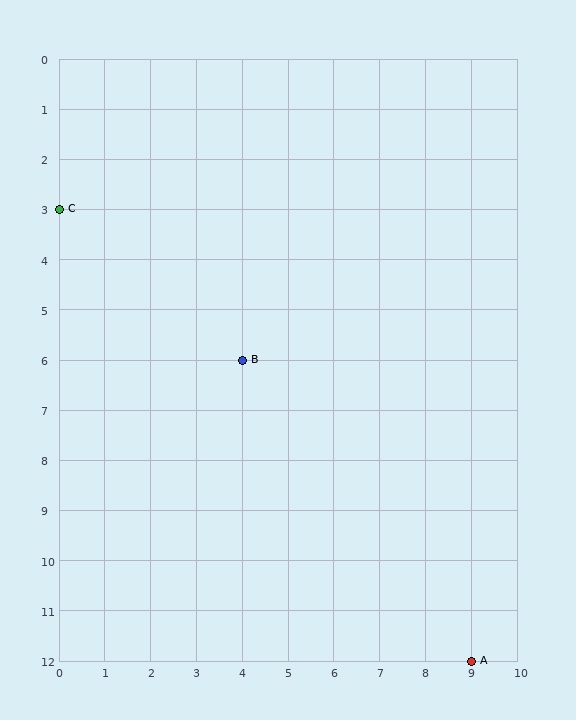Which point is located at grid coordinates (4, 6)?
Point B is at (4, 6).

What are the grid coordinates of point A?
Point A is at grid coordinates (9, 12).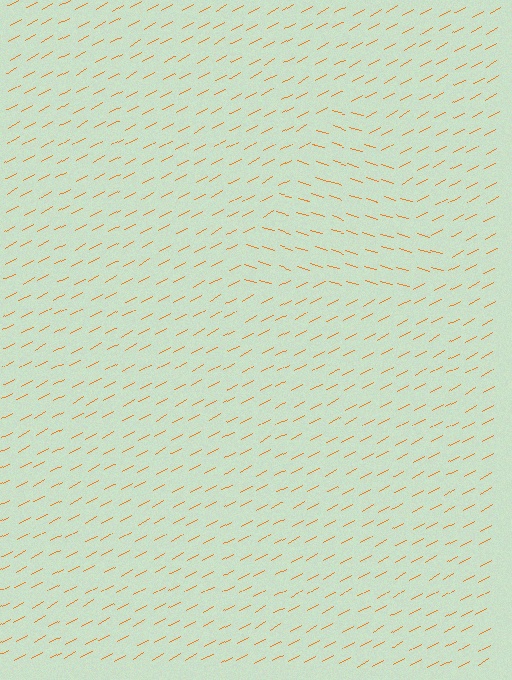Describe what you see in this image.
The image is filled with small orange line segments. A triangle region in the image has lines oriented differently from the surrounding lines, creating a visible texture boundary.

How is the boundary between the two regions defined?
The boundary is defined purely by a change in line orientation (approximately 45 degrees difference). All lines are the same color and thickness.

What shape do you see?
I see a triangle.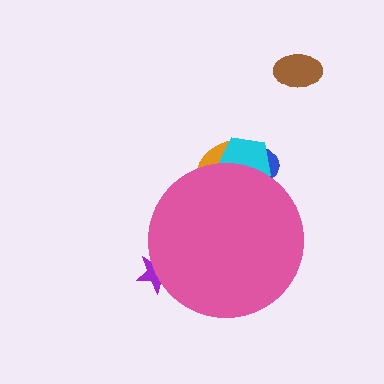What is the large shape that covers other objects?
A pink circle.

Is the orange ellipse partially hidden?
Yes, the orange ellipse is partially hidden behind the pink circle.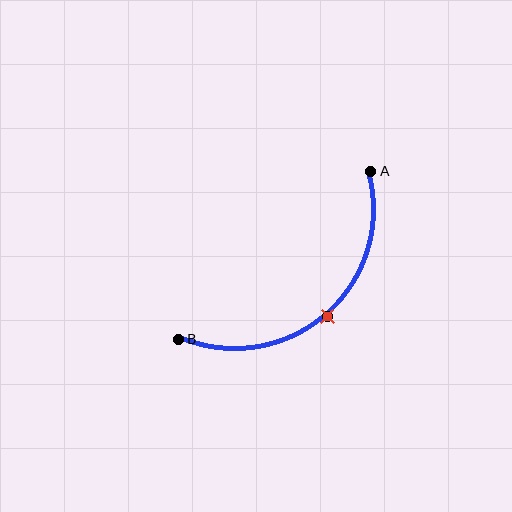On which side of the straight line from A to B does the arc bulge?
The arc bulges below and to the right of the straight line connecting A and B.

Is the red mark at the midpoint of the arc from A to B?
Yes. The red mark lies on the arc at equal arc-length from both A and B — it is the arc midpoint.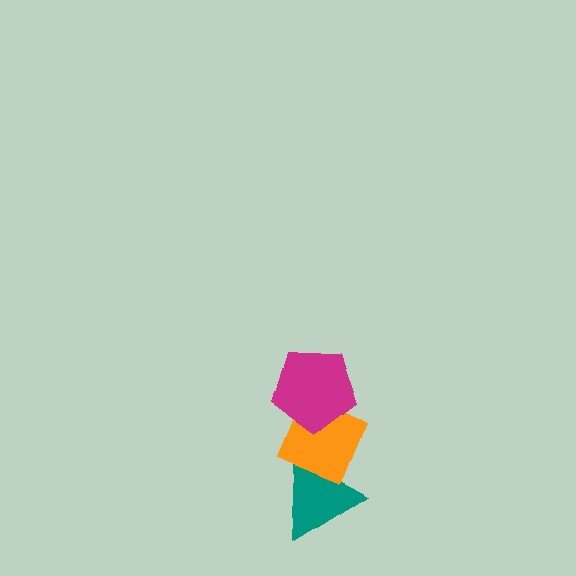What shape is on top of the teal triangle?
The orange diamond is on top of the teal triangle.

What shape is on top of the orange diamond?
The magenta pentagon is on top of the orange diamond.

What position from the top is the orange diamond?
The orange diamond is 2nd from the top.